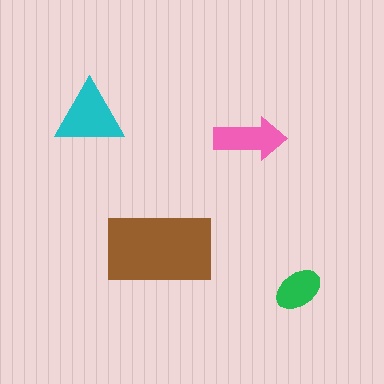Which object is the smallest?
The green ellipse.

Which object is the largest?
The brown rectangle.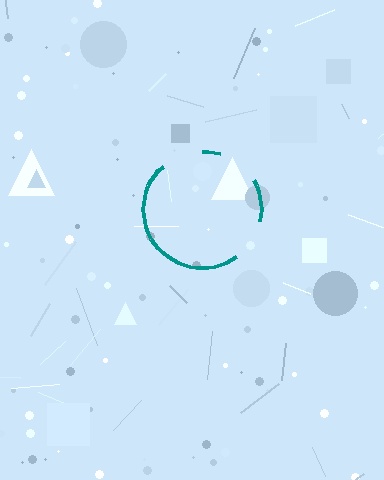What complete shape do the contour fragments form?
The contour fragments form a circle.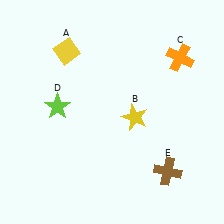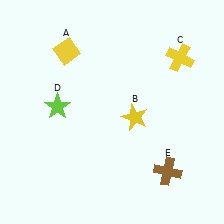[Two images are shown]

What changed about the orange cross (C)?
In Image 1, C is orange. In Image 2, it changed to yellow.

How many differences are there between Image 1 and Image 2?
There is 1 difference between the two images.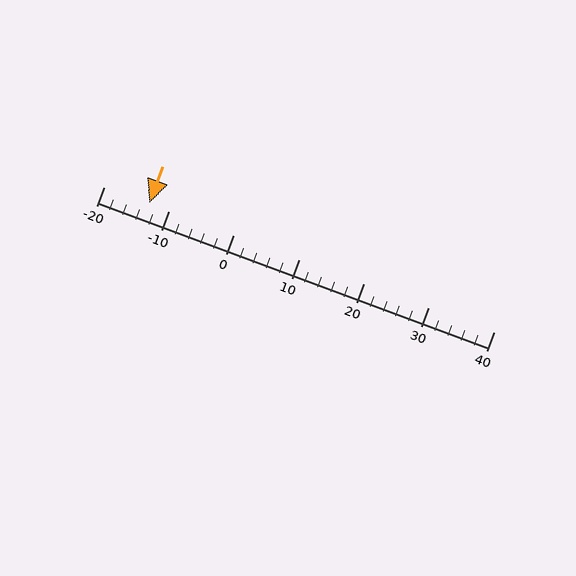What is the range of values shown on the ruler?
The ruler shows values from -20 to 40.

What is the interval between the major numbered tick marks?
The major tick marks are spaced 10 units apart.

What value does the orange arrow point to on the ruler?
The orange arrow points to approximately -13.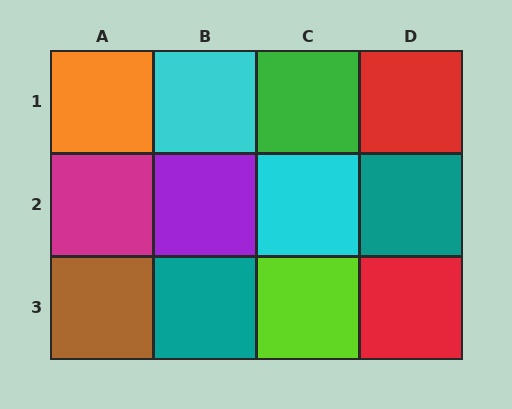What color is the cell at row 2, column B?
Purple.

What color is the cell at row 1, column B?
Cyan.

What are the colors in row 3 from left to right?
Brown, teal, lime, red.